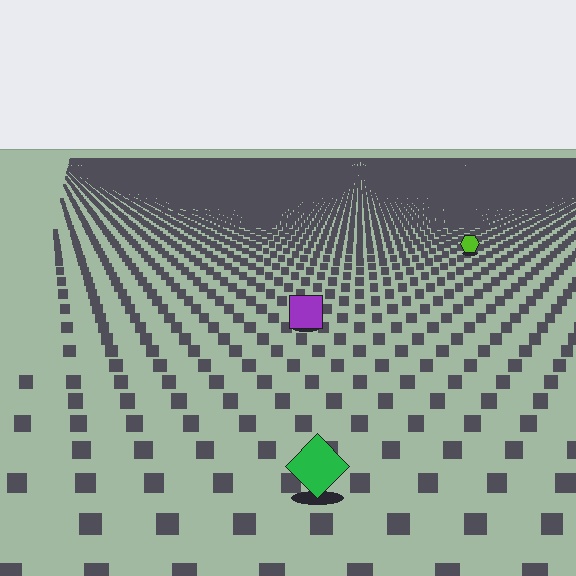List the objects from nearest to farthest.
From nearest to farthest: the green diamond, the purple square, the lime hexagon.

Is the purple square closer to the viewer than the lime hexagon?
Yes. The purple square is closer — you can tell from the texture gradient: the ground texture is coarser near it.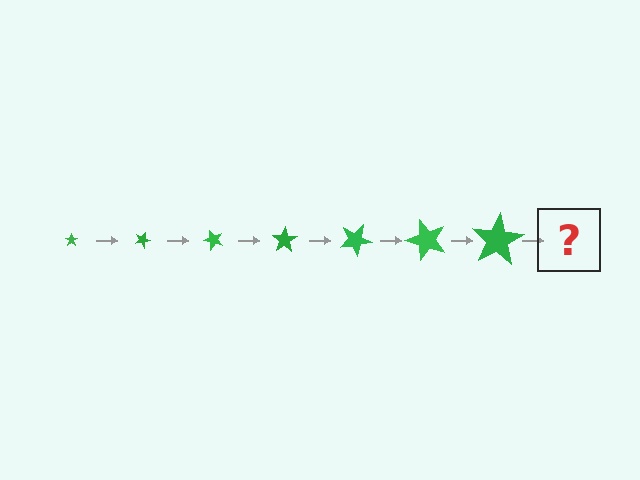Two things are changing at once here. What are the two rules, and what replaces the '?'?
The two rules are that the star grows larger each step and it rotates 25 degrees each step. The '?' should be a star, larger than the previous one and rotated 175 degrees from the start.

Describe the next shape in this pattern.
It should be a star, larger than the previous one and rotated 175 degrees from the start.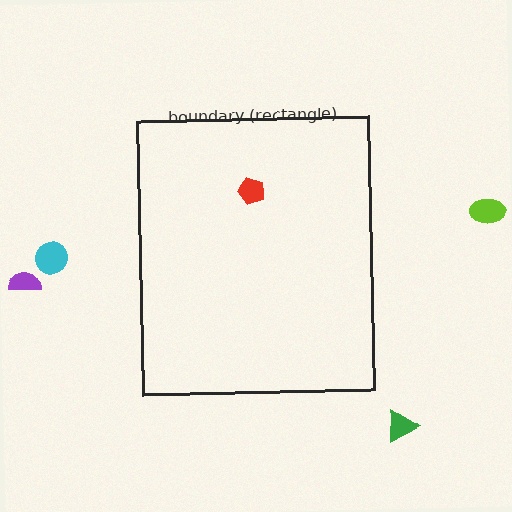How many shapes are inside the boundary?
1 inside, 4 outside.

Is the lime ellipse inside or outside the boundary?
Outside.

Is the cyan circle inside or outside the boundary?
Outside.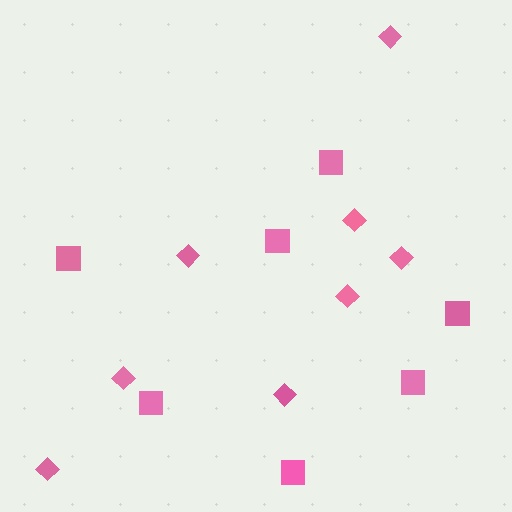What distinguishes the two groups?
There are 2 groups: one group of squares (7) and one group of diamonds (8).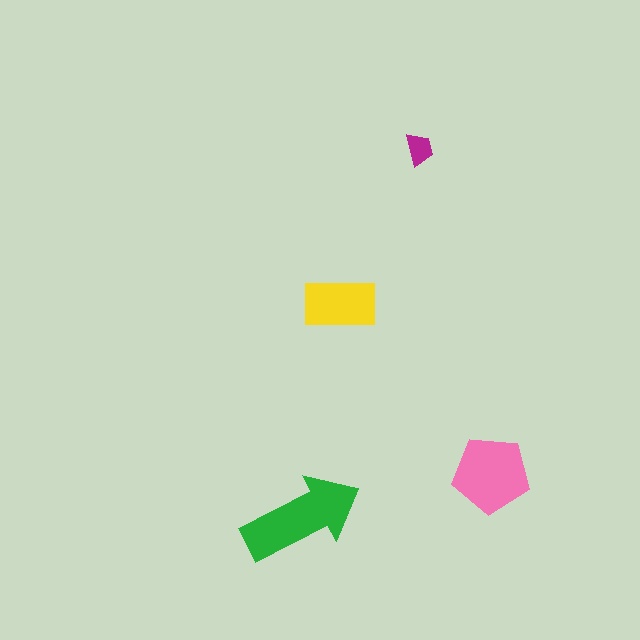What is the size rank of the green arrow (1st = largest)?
1st.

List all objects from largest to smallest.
The green arrow, the pink pentagon, the yellow rectangle, the magenta trapezoid.